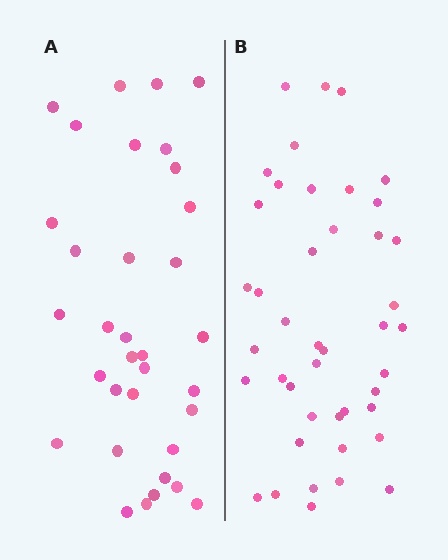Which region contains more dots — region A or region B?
Region B (the right region) has more dots.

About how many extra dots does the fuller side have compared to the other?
Region B has roughly 8 or so more dots than region A.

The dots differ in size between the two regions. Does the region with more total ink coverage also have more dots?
No. Region A has more total ink coverage because its dots are larger, but region B actually contains more individual dots. Total area can be misleading — the number of items is what matters here.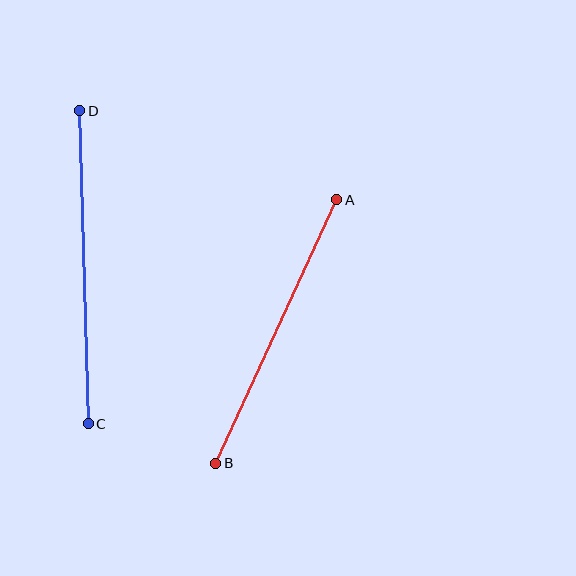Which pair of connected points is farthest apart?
Points C and D are farthest apart.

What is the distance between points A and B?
The distance is approximately 290 pixels.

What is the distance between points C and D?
The distance is approximately 313 pixels.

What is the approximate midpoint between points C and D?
The midpoint is at approximately (84, 267) pixels.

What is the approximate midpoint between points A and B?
The midpoint is at approximately (276, 331) pixels.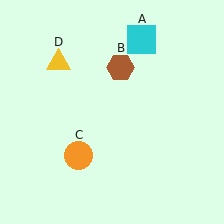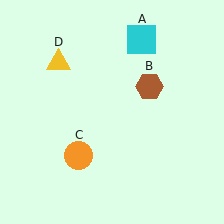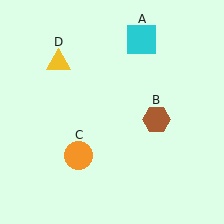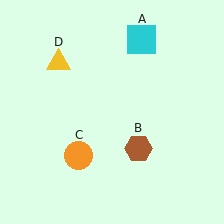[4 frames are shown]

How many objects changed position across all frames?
1 object changed position: brown hexagon (object B).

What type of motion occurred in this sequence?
The brown hexagon (object B) rotated clockwise around the center of the scene.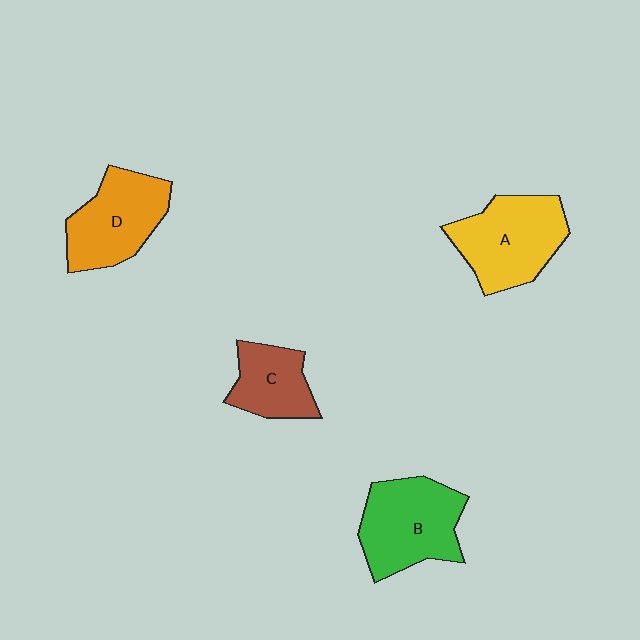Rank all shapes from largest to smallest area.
From largest to smallest: B (green), A (yellow), D (orange), C (brown).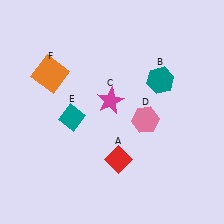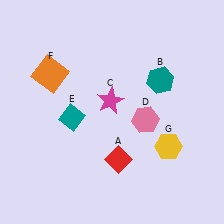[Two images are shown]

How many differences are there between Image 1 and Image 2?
There is 1 difference between the two images.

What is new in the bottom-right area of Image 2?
A yellow hexagon (G) was added in the bottom-right area of Image 2.